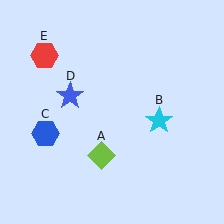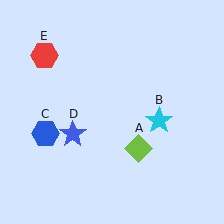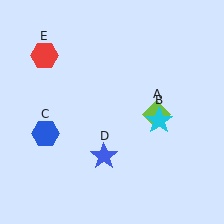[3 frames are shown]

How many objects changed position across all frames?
2 objects changed position: lime diamond (object A), blue star (object D).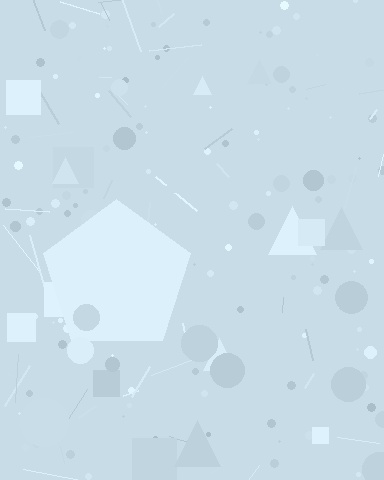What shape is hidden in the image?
A pentagon is hidden in the image.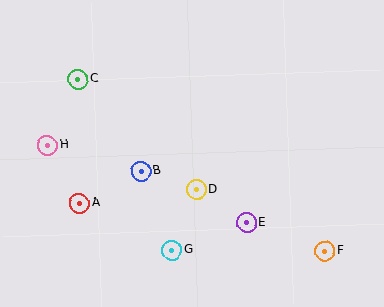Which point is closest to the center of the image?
Point D at (197, 189) is closest to the center.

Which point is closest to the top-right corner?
Point F is closest to the top-right corner.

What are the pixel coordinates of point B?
Point B is at (141, 171).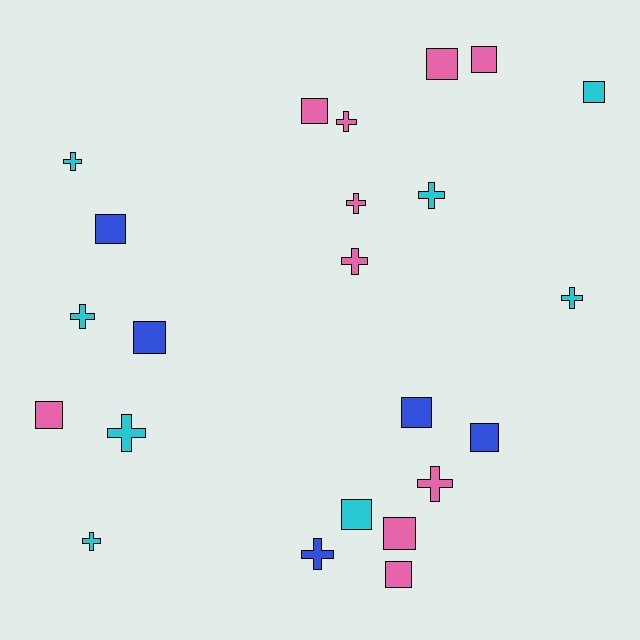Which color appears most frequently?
Pink, with 10 objects.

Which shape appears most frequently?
Square, with 12 objects.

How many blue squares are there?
There are 4 blue squares.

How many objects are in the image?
There are 23 objects.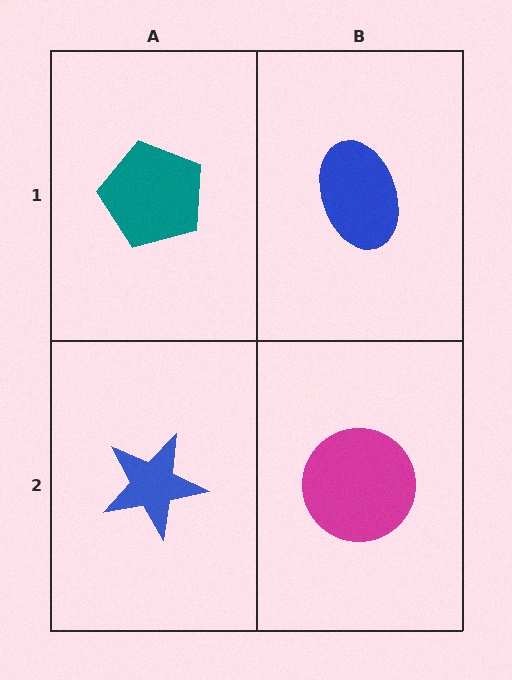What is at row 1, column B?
A blue ellipse.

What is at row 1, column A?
A teal pentagon.